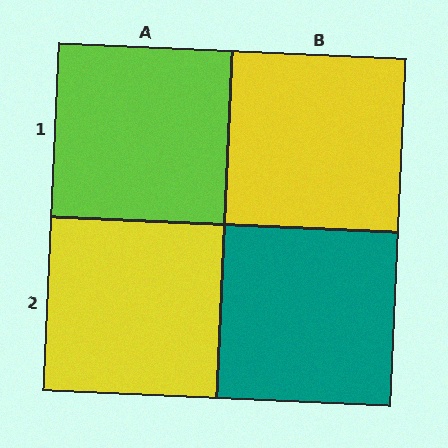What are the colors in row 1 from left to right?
Lime, yellow.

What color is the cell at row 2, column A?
Yellow.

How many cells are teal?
1 cell is teal.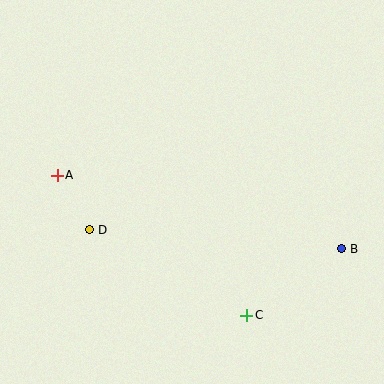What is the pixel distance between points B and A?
The distance between B and A is 294 pixels.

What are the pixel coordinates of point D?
Point D is at (90, 230).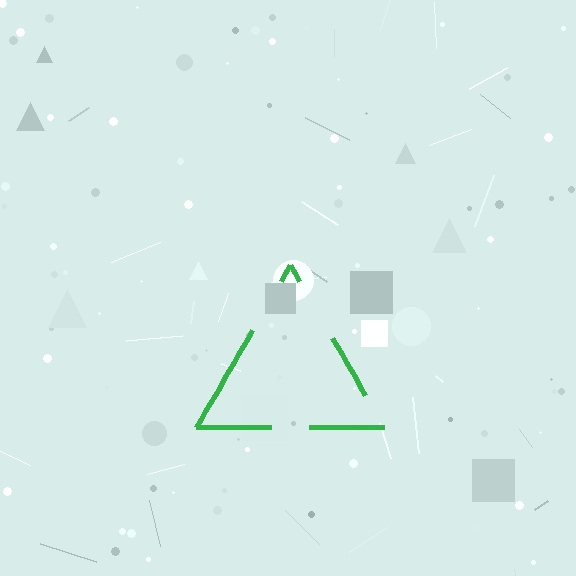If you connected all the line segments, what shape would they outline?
They would outline a triangle.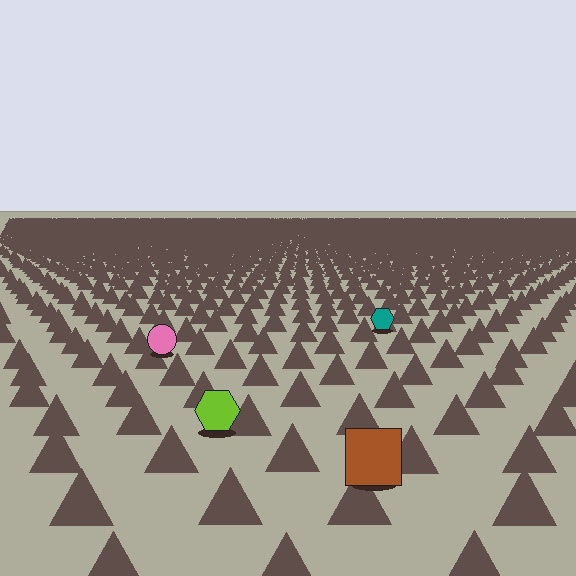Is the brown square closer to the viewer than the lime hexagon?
Yes. The brown square is closer — you can tell from the texture gradient: the ground texture is coarser near it.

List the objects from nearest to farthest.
From nearest to farthest: the brown square, the lime hexagon, the pink circle, the teal hexagon.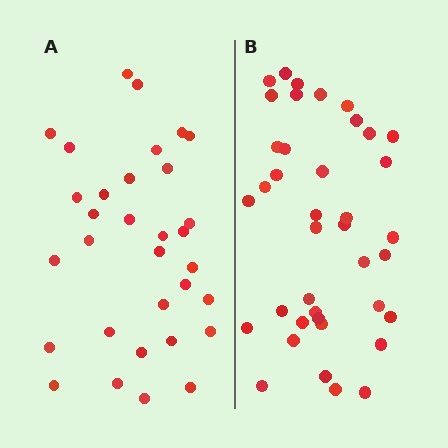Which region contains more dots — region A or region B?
Region B (the right region) has more dots.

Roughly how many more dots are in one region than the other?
Region B has roughly 8 or so more dots than region A.